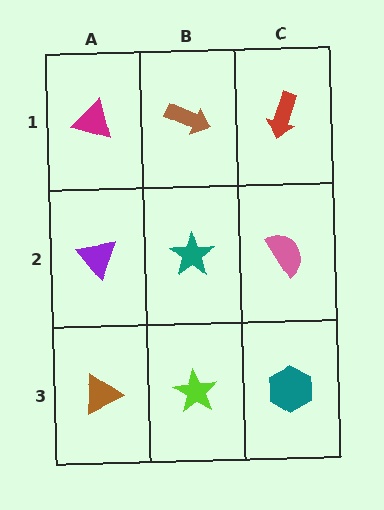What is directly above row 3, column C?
A pink semicircle.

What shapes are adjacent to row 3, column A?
A purple triangle (row 2, column A), a lime star (row 3, column B).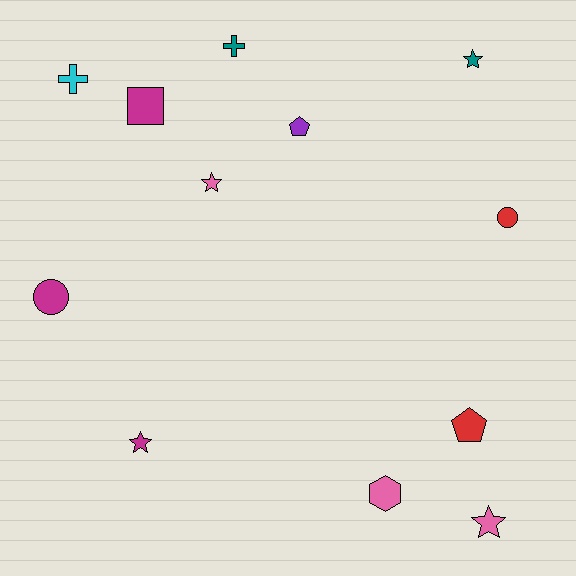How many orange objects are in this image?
There are no orange objects.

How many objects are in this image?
There are 12 objects.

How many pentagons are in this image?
There are 2 pentagons.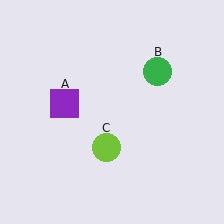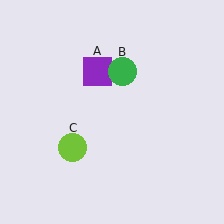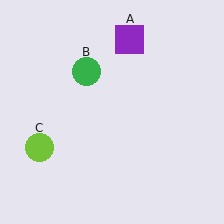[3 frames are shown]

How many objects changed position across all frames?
3 objects changed position: purple square (object A), green circle (object B), lime circle (object C).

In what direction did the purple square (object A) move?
The purple square (object A) moved up and to the right.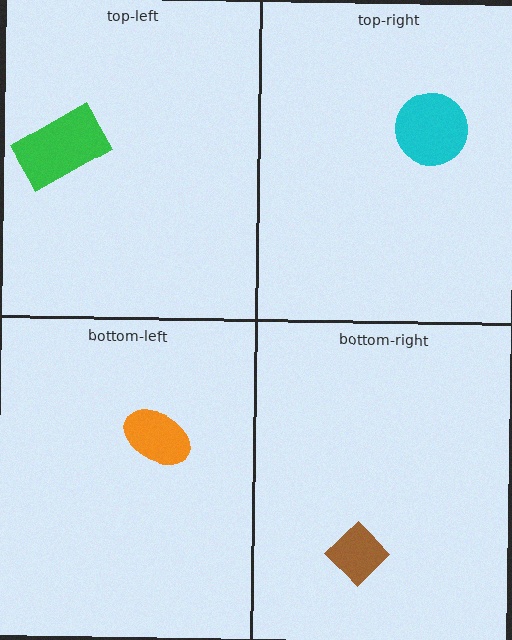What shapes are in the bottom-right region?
The brown diamond.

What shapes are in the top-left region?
The green rectangle.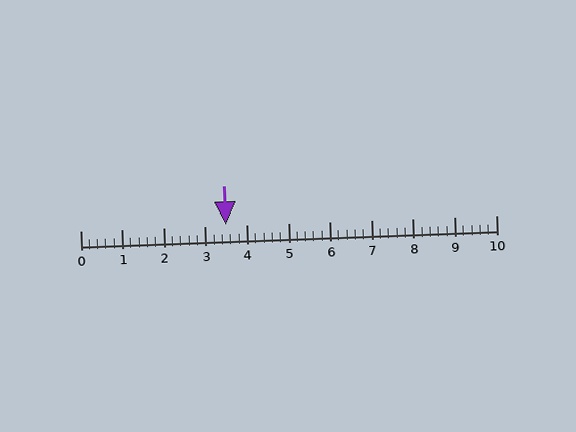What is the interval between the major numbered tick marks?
The major tick marks are spaced 1 units apart.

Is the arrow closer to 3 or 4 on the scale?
The arrow is closer to 4.